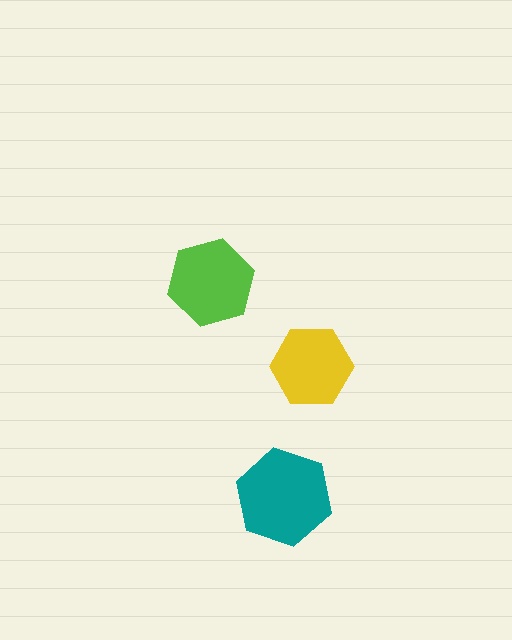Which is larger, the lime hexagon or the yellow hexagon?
The lime one.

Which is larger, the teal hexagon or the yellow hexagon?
The teal one.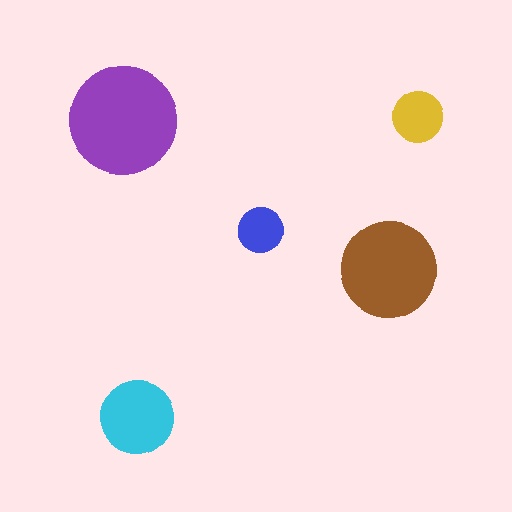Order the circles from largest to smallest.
the purple one, the brown one, the cyan one, the yellow one, the blue one.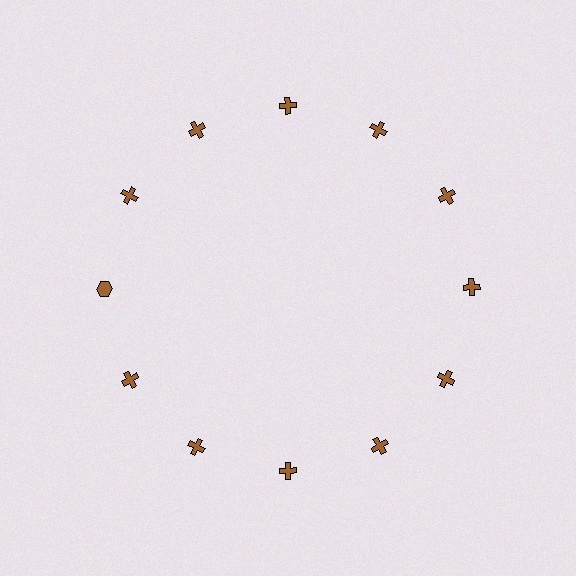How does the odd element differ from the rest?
It has a different shape: hexagon instead of cross.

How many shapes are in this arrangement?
There are 12 shapes arranged in a ring pattern.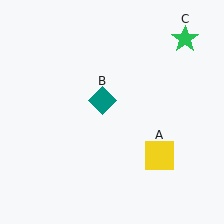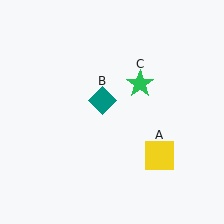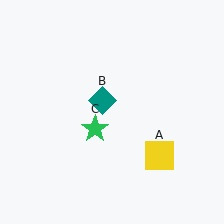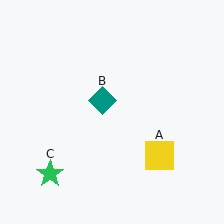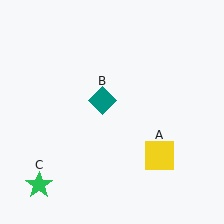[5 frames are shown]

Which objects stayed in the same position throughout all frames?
Yellow square (object A) and teal diamond (object B) remained stationary.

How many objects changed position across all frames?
1 object changed position: green star (object C).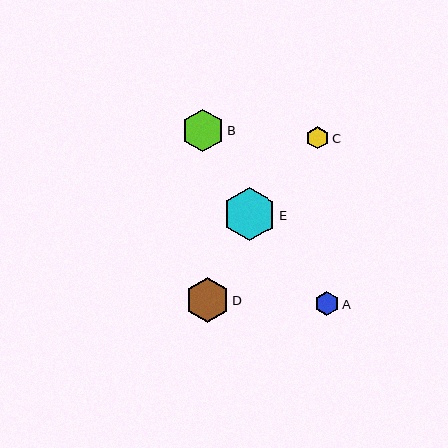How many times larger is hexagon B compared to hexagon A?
Hexagon B is approximately 1.8 times the size of hexagon A.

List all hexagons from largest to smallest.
From largest to smallest: E, D, B, A, C.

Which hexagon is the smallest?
Hexagon C is the smallest with a size of approximately 22 pixels.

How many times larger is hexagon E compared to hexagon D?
Hexagon E is approximately 1.2 times the size of hexagon D.